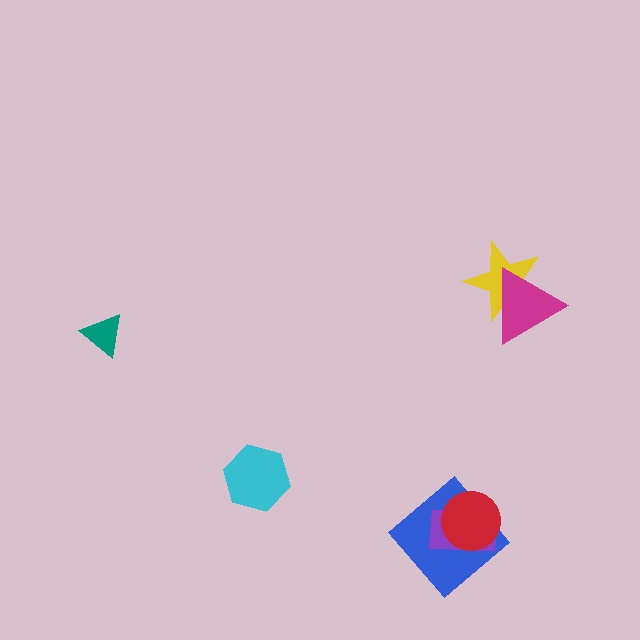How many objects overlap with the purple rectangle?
2 objects overlap with the purple rectangle.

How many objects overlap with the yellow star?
1 object overlaps with the yellow star.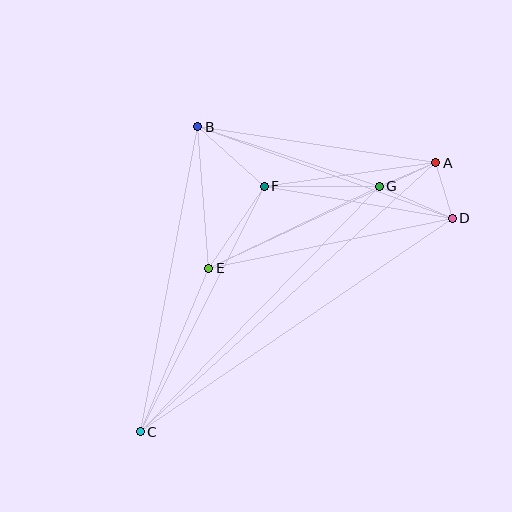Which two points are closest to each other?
Points A and D are closest to each other.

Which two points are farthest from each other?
Points A and C are farthest from each other.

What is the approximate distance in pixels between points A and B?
The distance between A and B is approximately 241 pixels.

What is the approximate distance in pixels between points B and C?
The distance between B and C is approximately 310 pixels.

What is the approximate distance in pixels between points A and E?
The distance between A and E is approximately 250 pixels.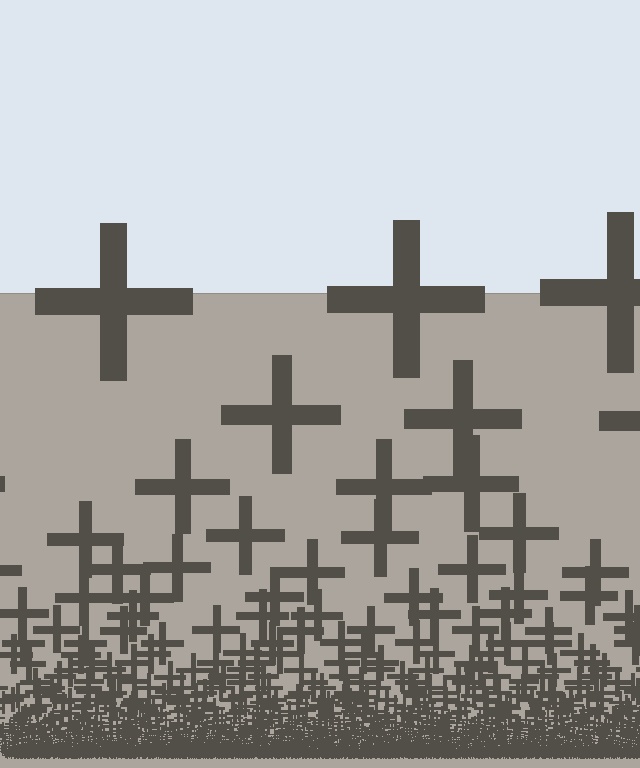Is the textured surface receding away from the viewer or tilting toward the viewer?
The surface appears to tilt toward the viewer. Texture elements get larger and sparser toward the top.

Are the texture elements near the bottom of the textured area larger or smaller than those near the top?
Smaller. The gradient is inverted — elements near the bottom are smaller and denser.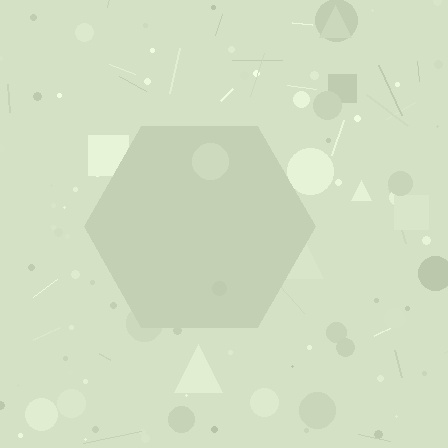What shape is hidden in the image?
A hexagon is hidden in the image.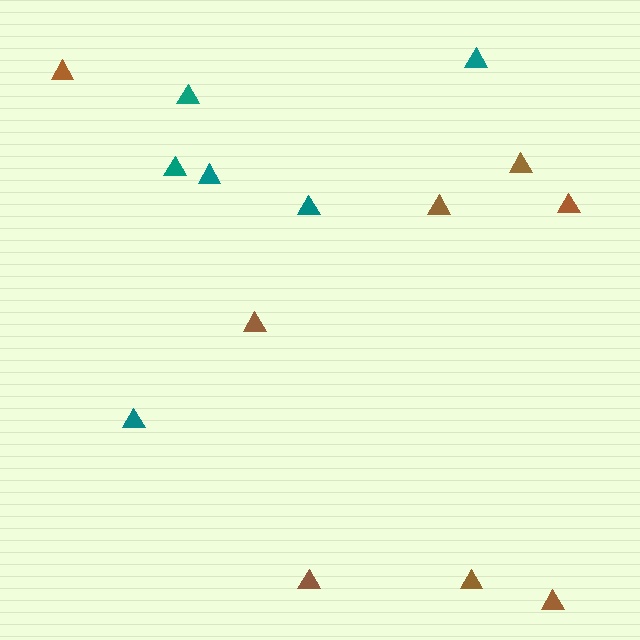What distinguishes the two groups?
There are 2 groups: one group of teal triangles (6) and one group of brown triangles (8).